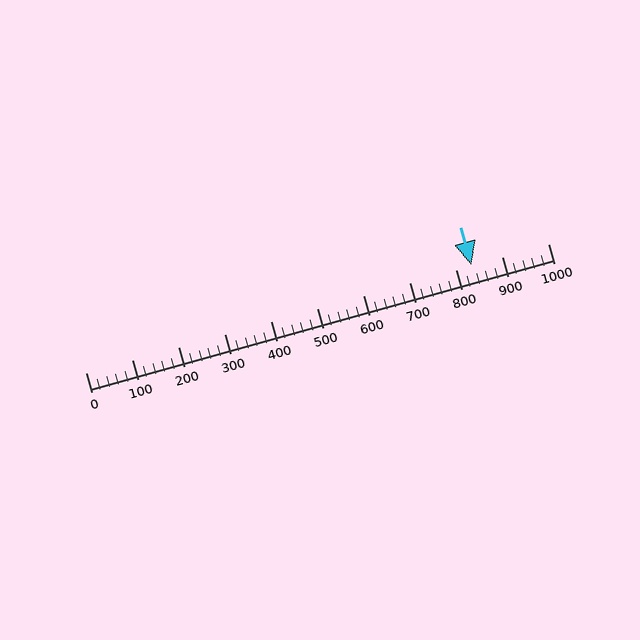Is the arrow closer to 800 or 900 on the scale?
The arrow is closer to 800.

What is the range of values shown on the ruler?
The ruler shows values from 0 to 1000.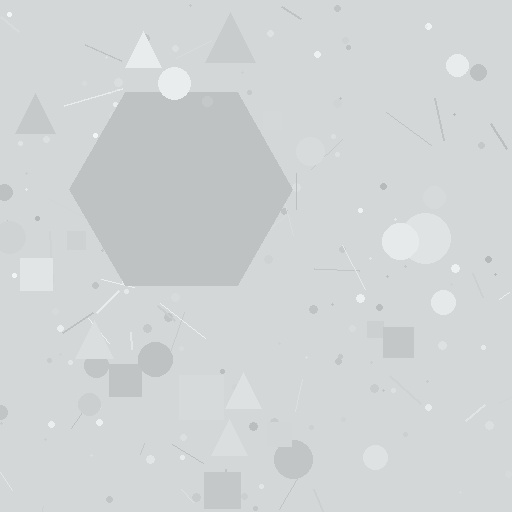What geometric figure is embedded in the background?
A hexagon is embedded in the background.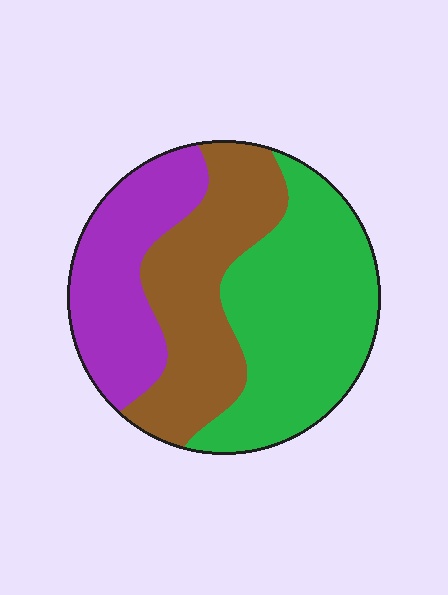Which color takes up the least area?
Purple, at roughly 25%.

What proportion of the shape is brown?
Brown covers roughly 30% of the shape.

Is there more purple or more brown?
Brown.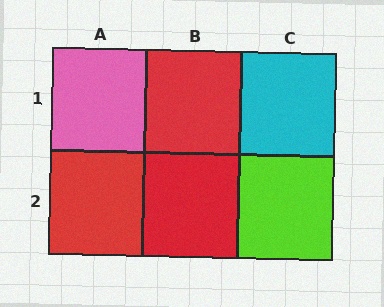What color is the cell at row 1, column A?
Pink.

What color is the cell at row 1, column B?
Red.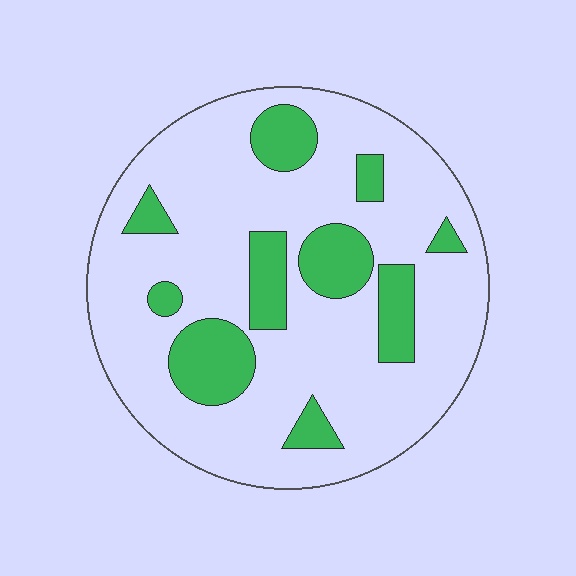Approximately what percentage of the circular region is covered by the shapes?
Approximately 20%.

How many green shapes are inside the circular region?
10.